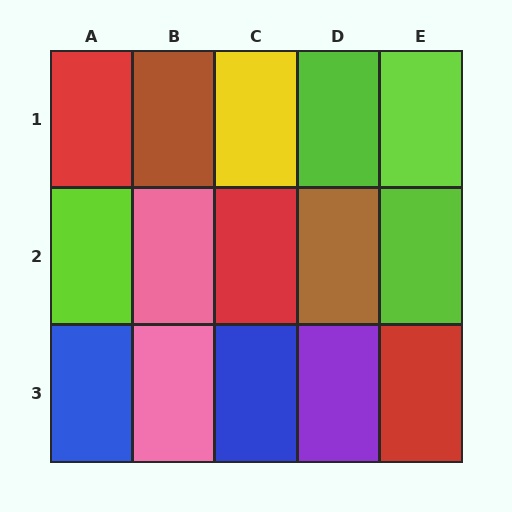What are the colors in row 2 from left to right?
Lime, pink, red, brown, lime.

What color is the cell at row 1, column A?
Red.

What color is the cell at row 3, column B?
Pink.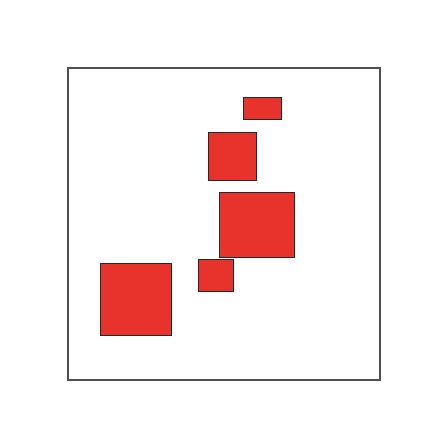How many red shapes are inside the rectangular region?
5.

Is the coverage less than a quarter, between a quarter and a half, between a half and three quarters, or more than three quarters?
Less than a quarter.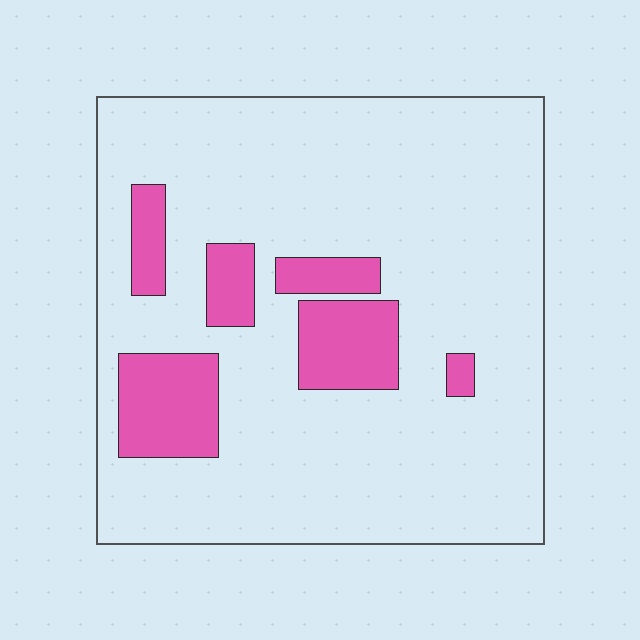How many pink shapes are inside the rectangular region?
6.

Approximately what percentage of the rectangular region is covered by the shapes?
Approximately 15%.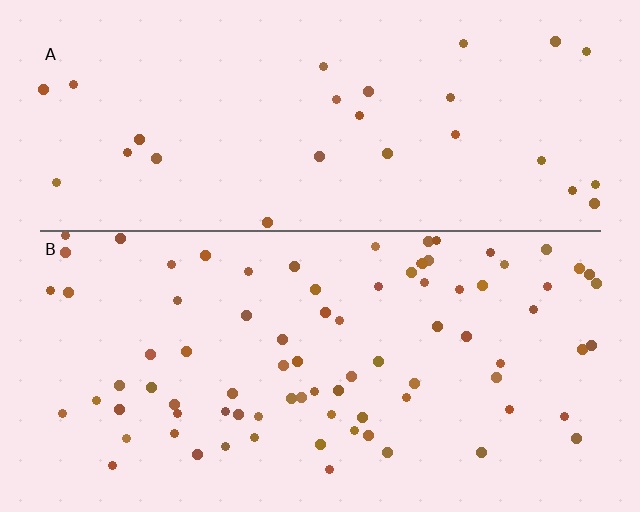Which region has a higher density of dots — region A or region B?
B (the bottom).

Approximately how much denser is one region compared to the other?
Approximately 2.8× — region B over region A.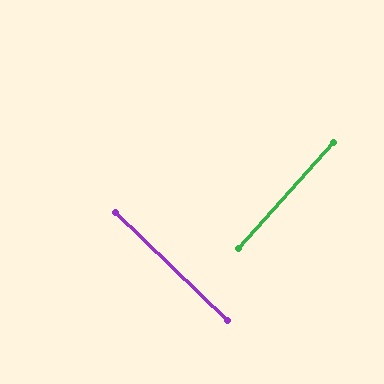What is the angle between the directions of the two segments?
Approximately 88 degrees.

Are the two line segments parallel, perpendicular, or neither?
Perpendicular — they meet at approximately 88°.